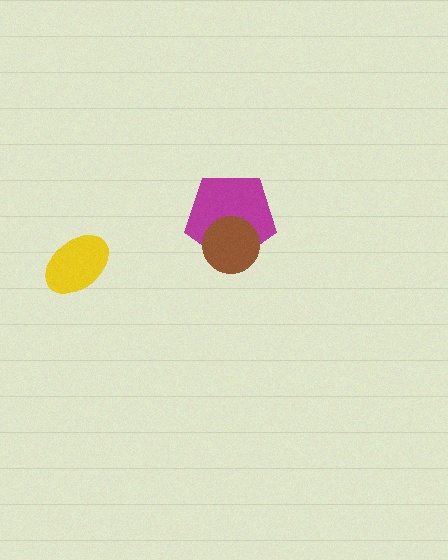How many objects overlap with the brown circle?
1 object overlaps with the brown circle.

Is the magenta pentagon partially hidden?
Yes, it is partially covered by another shape.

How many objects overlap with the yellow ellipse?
0 objects overlap with the yellow ellipse.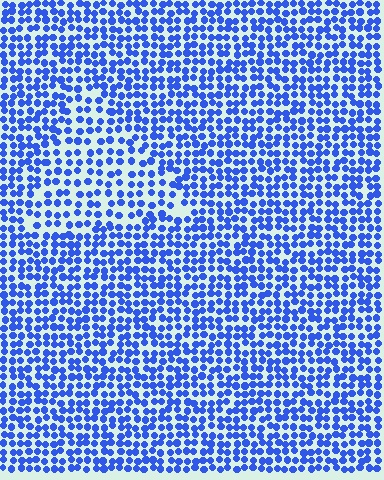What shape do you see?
I see a triangle.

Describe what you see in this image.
The image contains small blue elements arranged at two different densities. A triangle-shaped region is visible where the elements are less densely packed than the surrounding area.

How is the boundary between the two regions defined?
The boundary is defined by a change in element density (approximately 1.6x ratio). All elements are the same color, size, and shape.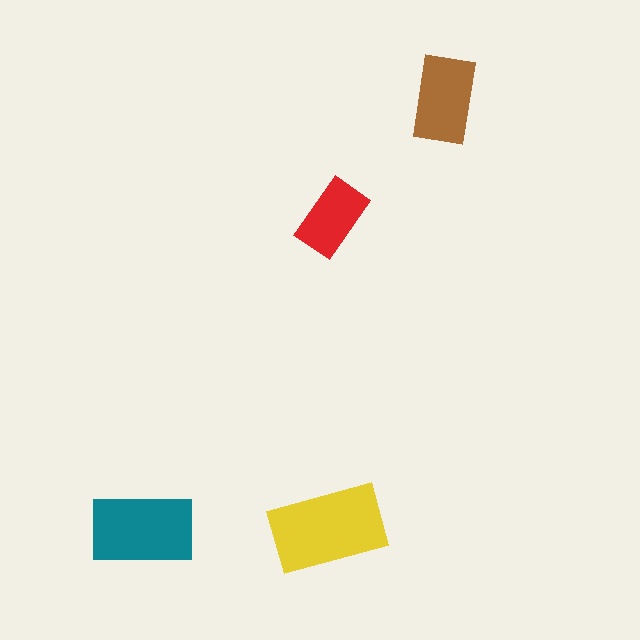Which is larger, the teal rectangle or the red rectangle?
The teal one.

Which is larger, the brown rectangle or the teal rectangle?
The teal one.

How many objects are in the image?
There are 4 objects in the image.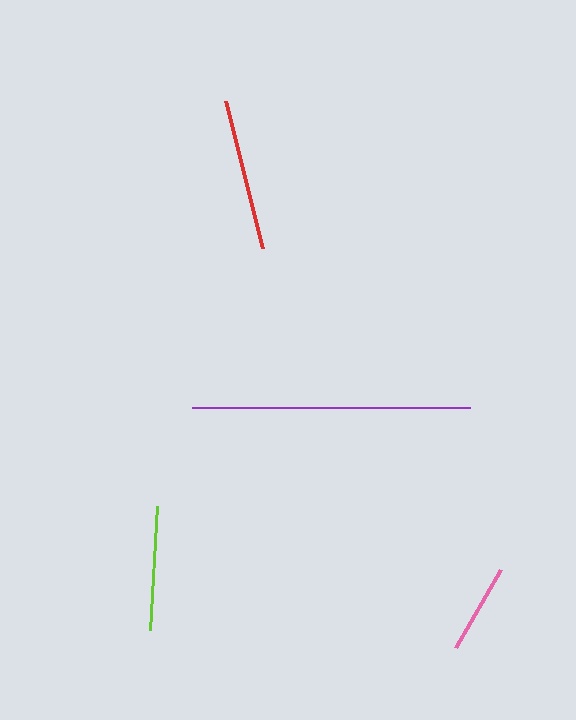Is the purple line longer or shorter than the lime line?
The purple line is longer than the lime line.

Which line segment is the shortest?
The pink line is the shortest at approximately 91 pixels.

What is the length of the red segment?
The red segment is approximately 151 pixels long.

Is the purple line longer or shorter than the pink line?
The purple line is longer than the pink line.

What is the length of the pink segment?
The pink segment is approximately 91 pixels long.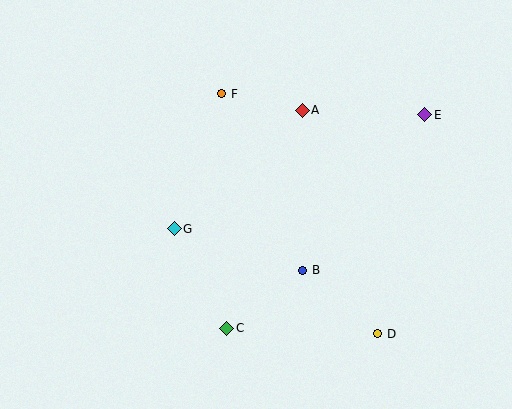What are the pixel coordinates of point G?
Point G is at (174, 229).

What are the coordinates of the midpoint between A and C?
The midpoint between A and C is at (265, 219).